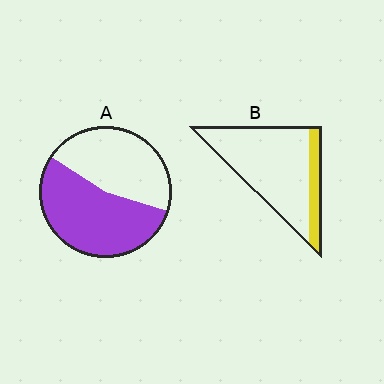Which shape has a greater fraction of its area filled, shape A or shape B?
Shape A.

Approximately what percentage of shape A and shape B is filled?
A is approximately 55% and B is approximately 20%.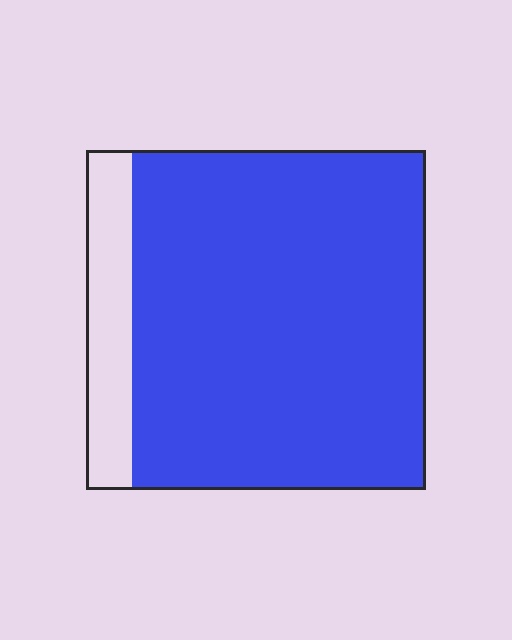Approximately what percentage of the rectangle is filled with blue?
Approximately 85%.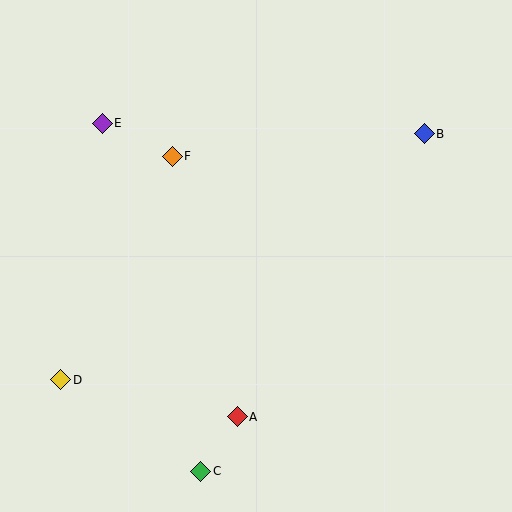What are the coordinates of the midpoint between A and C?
The midpoint between A and C is at (219, 444).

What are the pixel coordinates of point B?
Point B is at (424, 134).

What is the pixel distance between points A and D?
The distance between A and D is 180 pixels.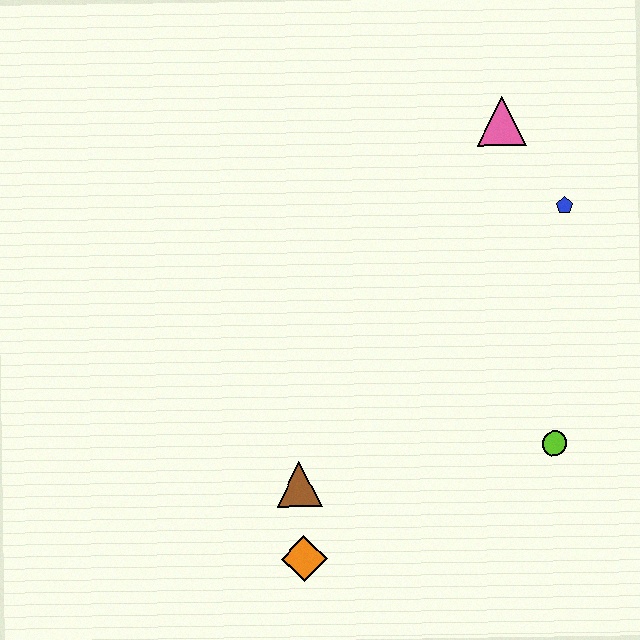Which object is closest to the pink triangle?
The blue pentagon is closest to the pink triangle.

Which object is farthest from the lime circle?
The pink triangle is farthest from the lime circle.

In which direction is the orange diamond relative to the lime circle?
The orange diamond is to the left of the lime circle.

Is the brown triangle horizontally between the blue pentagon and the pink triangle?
No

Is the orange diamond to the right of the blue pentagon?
No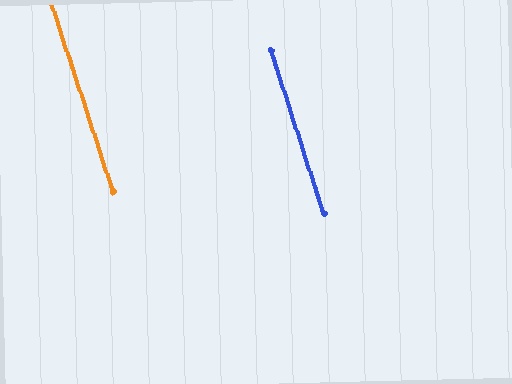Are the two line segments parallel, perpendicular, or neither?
Parallel — their directions differ by only 0.0°.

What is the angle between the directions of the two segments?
Approximately 0 degrees.